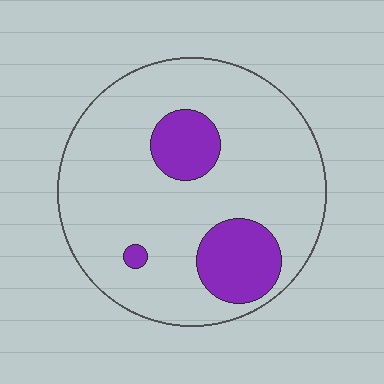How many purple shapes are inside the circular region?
3.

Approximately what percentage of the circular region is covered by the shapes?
Approximately 20%.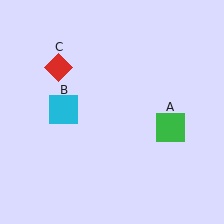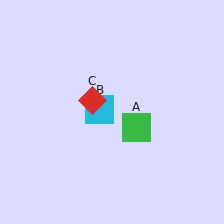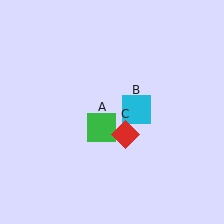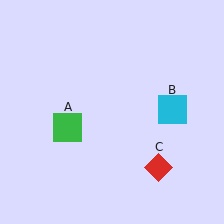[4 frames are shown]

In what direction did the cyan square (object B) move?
The cyan square (object B) moved right.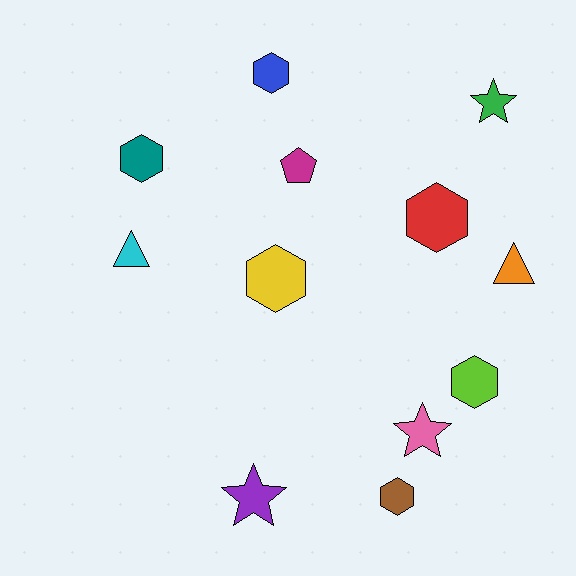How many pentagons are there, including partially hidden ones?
There is 1 pentagon.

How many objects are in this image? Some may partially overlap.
There are 12 objects.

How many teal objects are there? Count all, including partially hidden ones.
There is 1 teal object.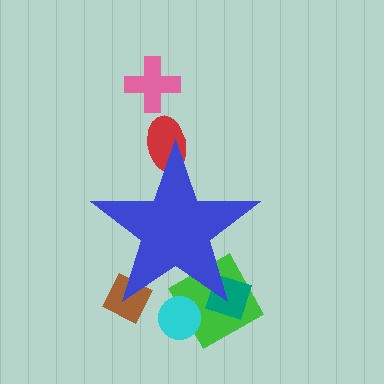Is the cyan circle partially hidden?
Yes, the cyan circle is partially hidden behind the blue star.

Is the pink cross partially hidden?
No, the pink cross is fully visible.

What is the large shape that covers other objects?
A blue star.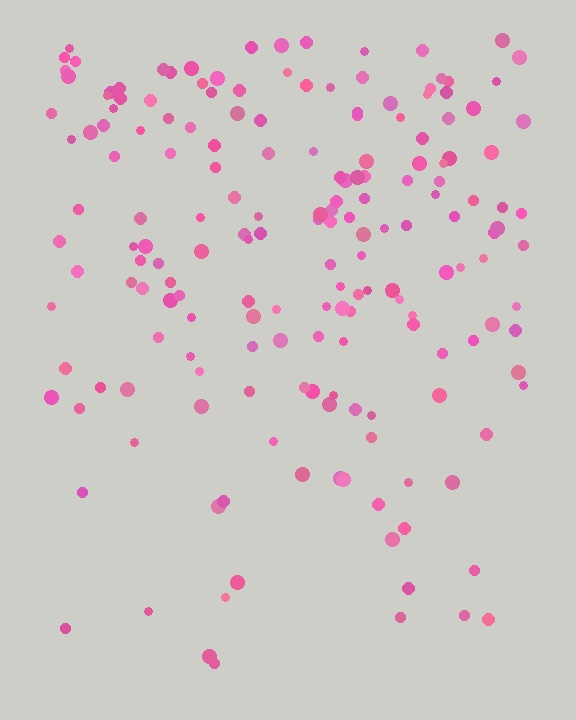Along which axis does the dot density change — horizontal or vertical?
Vertical.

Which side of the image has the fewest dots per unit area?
The bottom.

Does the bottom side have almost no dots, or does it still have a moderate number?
Still a moderate number, just noticeably fewer than the top.